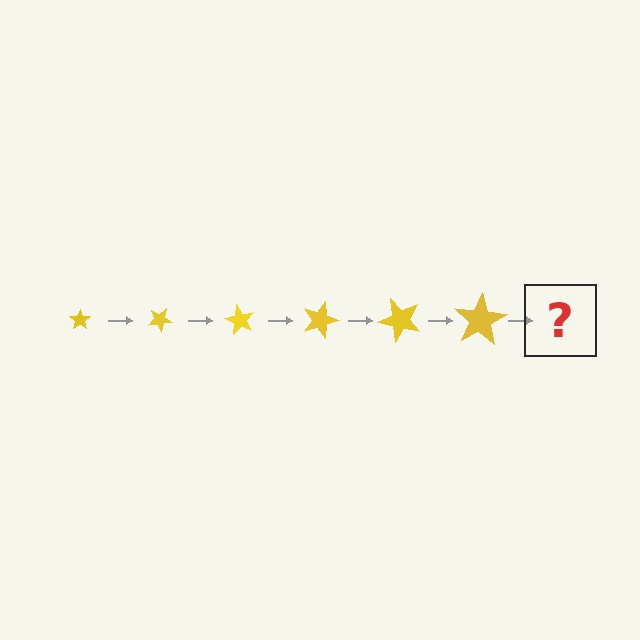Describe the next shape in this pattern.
It should be a star, larger than the previous one and rotated 180 degrees from the start.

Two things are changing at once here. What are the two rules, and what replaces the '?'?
The two rules are that the star grows larger each step and it rotates 30 degrees each step. The '?' should be a star, larger than the previous one and rotated 180 degrees from the start.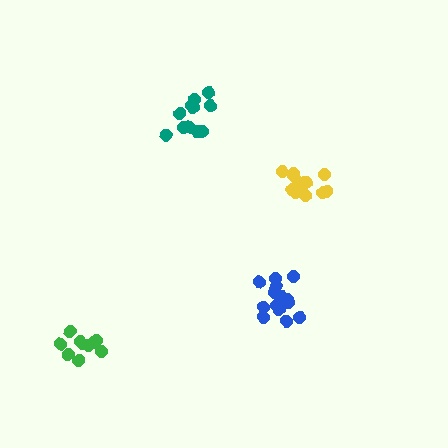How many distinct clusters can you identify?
There are 4 distinct clusters.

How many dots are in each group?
Group 1: 11 dots, Group 2: 14 dots, Group 3: 14 dots, Group 4: 10 dots (49 total).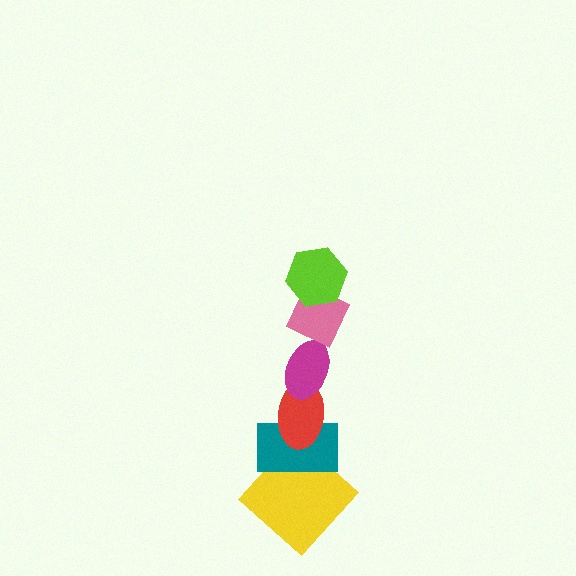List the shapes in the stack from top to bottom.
From top to bottom: the lime hexagon, the pink diamond, the magenta ellipse, the red ellipse, the teal rectangle, the yellow diamond.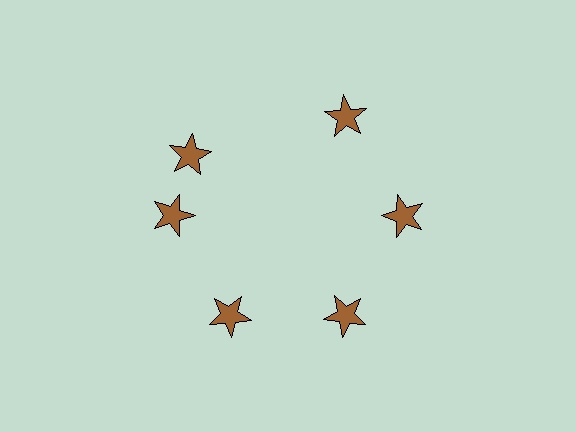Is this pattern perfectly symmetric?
No. The 6 brown stars are arranged in a ring, but one element near the 11 o'clock position is rotated out of alignment along the ring, breaking the 6-fold rotational symmetry.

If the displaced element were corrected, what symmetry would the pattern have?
It would have 6-fold rotational symmetry — the pattern would map onto itself every 60 degrees.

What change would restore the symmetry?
The symmetry would be restored by rotating it back into even spacing with its neighbors so that all 6 stars sit at equal angles and equal distance from the center.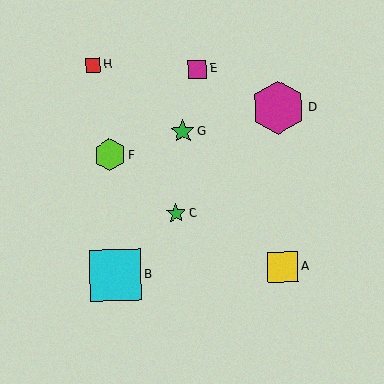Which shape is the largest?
The magenta hexagon (labeled D) is the largest.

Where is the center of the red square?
The center of the red square is at (93, 65).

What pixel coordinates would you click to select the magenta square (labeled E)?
Click at (197, 69) to select the magenta square E.